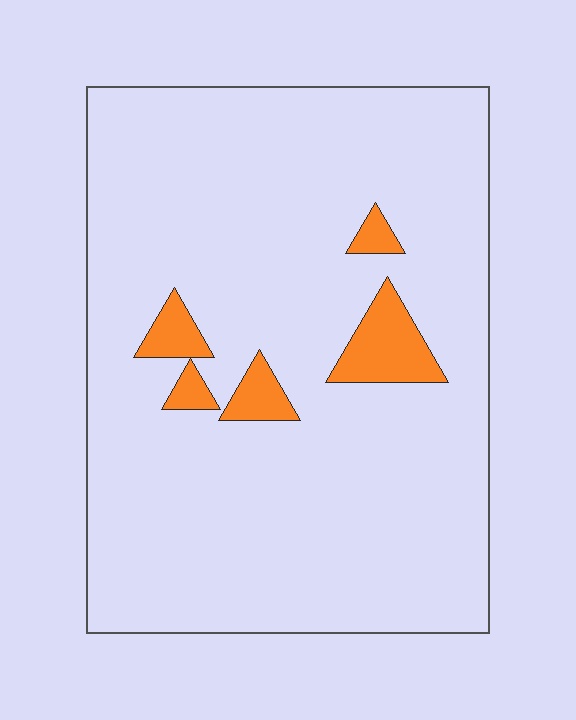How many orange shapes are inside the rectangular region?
5.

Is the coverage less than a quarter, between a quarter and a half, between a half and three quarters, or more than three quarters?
Less than a quarter.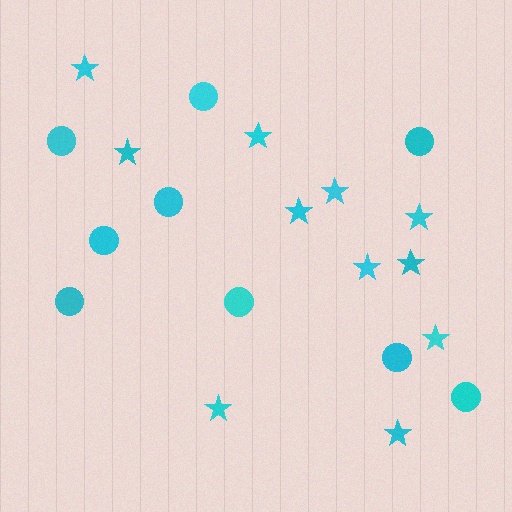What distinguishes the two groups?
There are 2 groups: one group of stars (11) and one group of circles (9).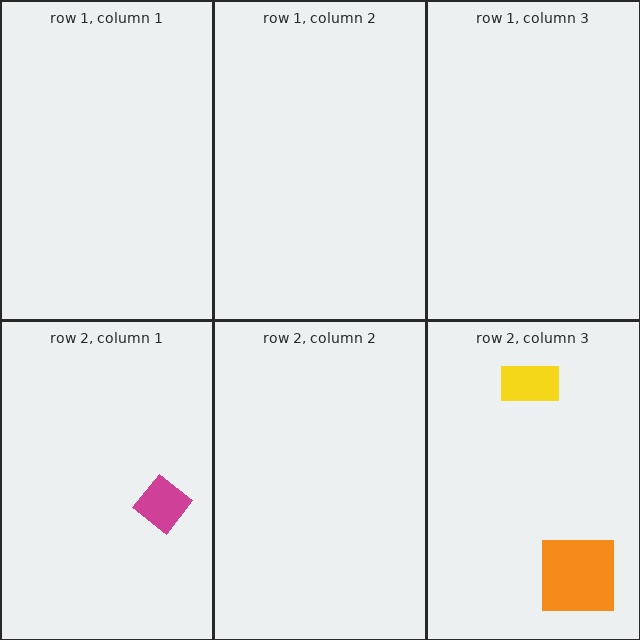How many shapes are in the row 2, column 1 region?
1.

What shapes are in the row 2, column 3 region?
The yellow rectangle, the orange square.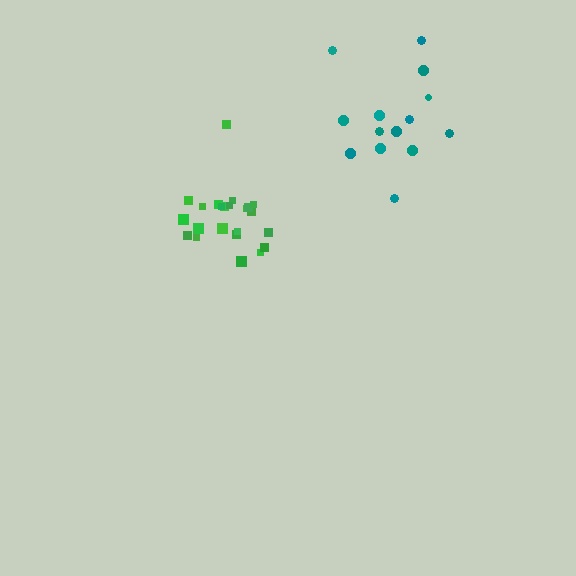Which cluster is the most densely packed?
Green.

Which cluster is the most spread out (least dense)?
Teal.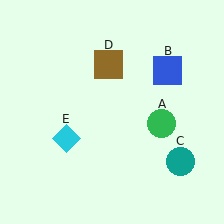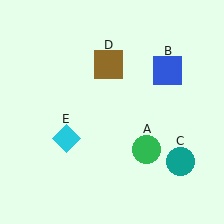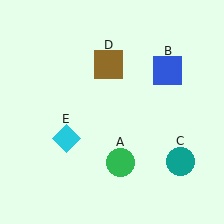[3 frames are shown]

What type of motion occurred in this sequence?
The green circle (object A) rotated clockwise around the center of the scene.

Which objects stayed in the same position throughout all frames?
Blue square (object B) and teal circle (object C) and brown square (object D) and cyan diamond (object E) remained stationary.